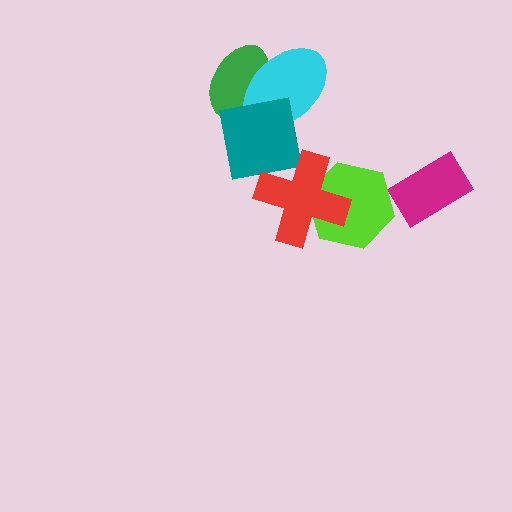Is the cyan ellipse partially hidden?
Yes, it is partially covered by another shape.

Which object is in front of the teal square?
The red cross is in front of the teal square.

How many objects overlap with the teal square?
3 objects overlap with the teal square.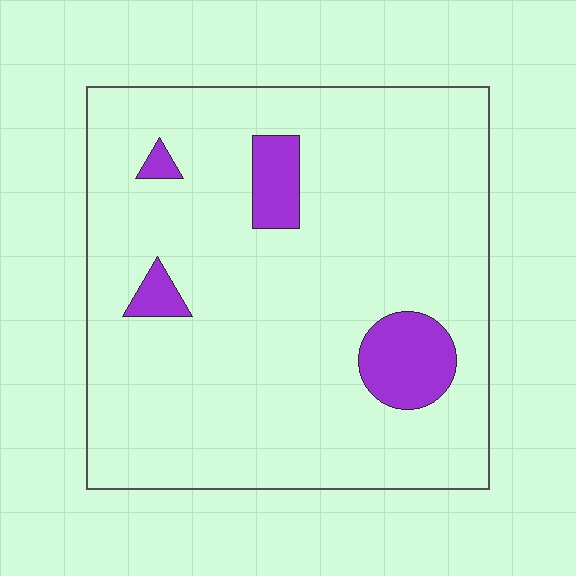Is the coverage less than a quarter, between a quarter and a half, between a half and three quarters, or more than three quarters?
Less than a quarter.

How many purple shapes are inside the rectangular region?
4.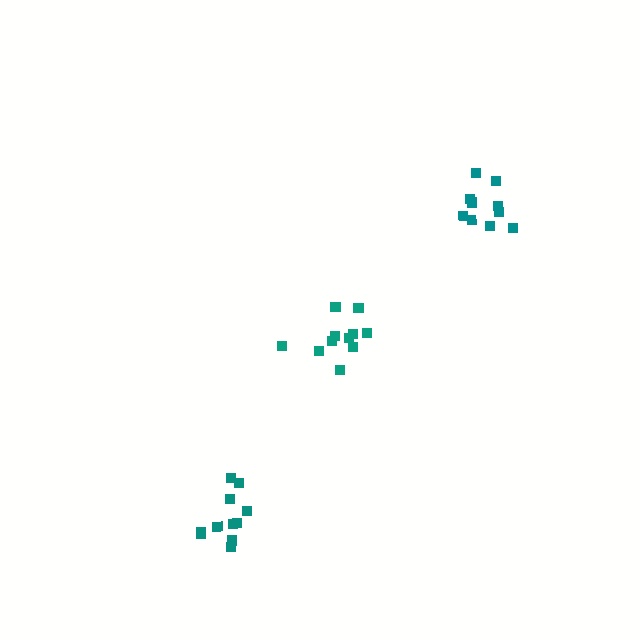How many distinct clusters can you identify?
There are 3 distinct clusters.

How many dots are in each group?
Group 1: 10 dots, Group 2: 12 dots, Group 3: 11 dots (33 total).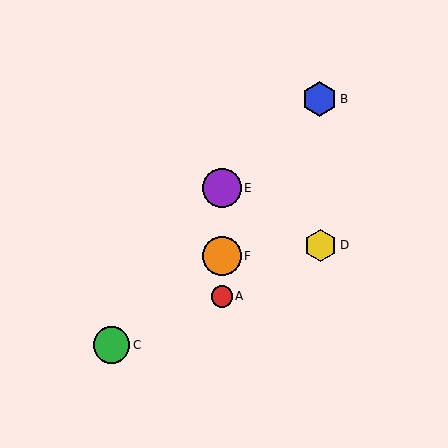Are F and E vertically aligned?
Yes, both are at x≈222.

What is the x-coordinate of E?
Object E is at x≈222.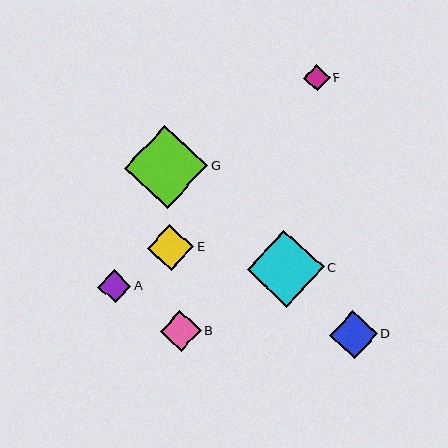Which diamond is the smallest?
Diamond F is the smallest with a size of approximately 26 pixels.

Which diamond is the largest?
Diamond G is the largest with a size of approximately 83 pixels.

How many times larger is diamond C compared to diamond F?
Diamond C is approximately 2.9 times the size of diamond F.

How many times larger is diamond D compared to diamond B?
Diamond D is approximately 1.2 times the size of diamond B.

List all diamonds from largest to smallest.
From largest to smallest: G, C, D, E, B, A, F.